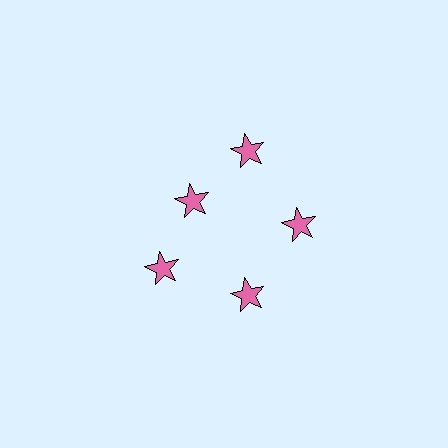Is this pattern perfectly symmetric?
No. The 5 pink stars are arranged in a ring, but one element near the 10 o'clock position is pulled inward toward the center, breaking the 5-fold rotational symmetry.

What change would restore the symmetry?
The symmetry would be restored by moving it outward, back onto the ring so that all 5 stars sit at equal angles and equal distance from the center.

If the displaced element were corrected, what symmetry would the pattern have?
It would have 5-fold rotational symmetry — the pattern would map onto itself every 72 degrees.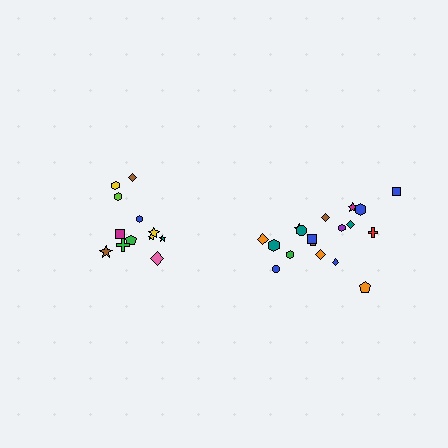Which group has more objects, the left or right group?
The right group.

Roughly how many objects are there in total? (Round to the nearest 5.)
Roughly 30 objects in total.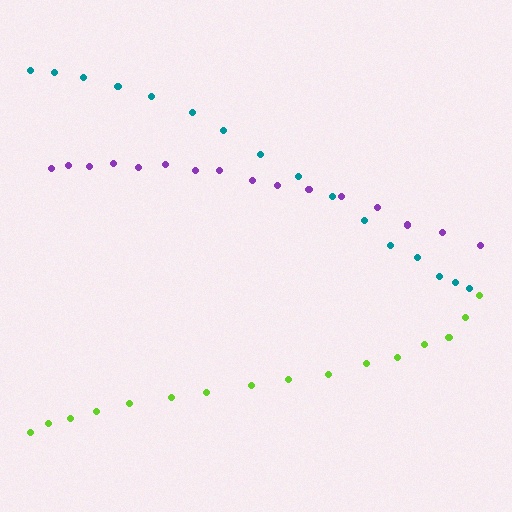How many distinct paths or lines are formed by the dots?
There are 3 distinct paths.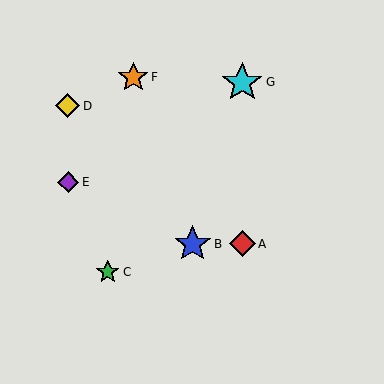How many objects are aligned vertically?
2 objects (A, G) are aligned vertically.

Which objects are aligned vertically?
Objects A, G are aligned vertically.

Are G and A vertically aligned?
Yes, both are at x≈242.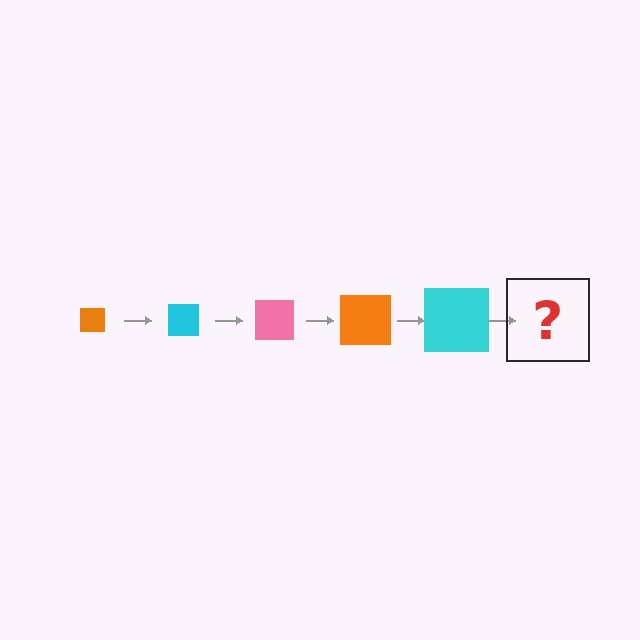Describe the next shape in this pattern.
It should be a pink square, larger than the previous one.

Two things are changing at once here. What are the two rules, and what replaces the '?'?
The two rules are that the square grows larger each step and the color cycles through orange, cyan, and pink. The '?' should be a pink square, larger than the previous one.